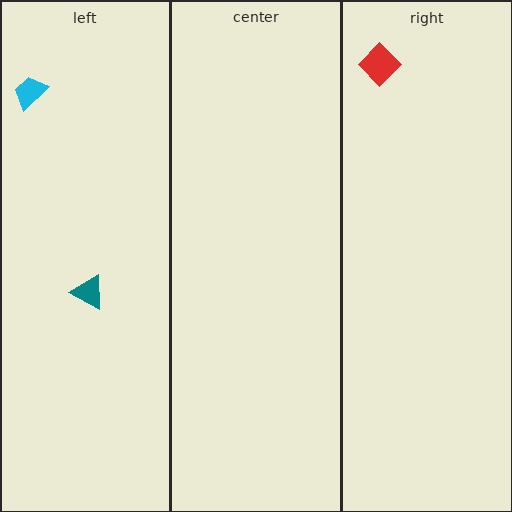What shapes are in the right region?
The red diamond.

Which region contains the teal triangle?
The left region.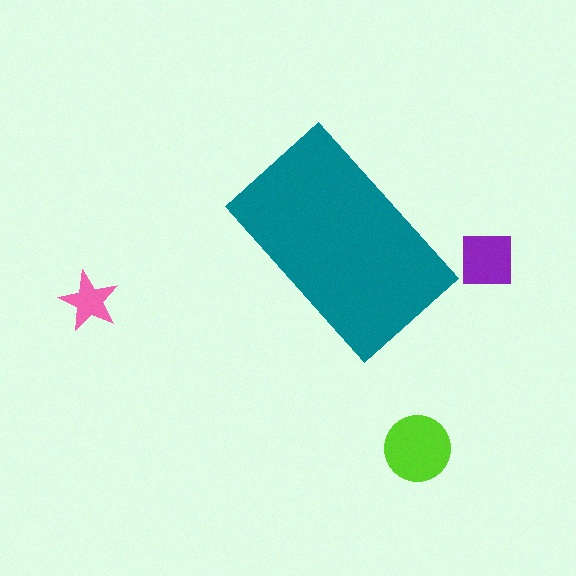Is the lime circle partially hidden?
No, the lime circle is fully visible.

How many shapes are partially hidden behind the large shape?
0 shapes are partially hidden.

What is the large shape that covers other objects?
A teal rectangle.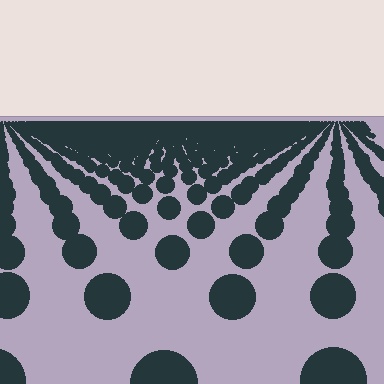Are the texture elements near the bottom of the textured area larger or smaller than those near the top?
Larger. Near the bottom, elements are closer to the viewer and appear at a bigger on-screen size.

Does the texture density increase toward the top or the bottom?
Density increases toward the top.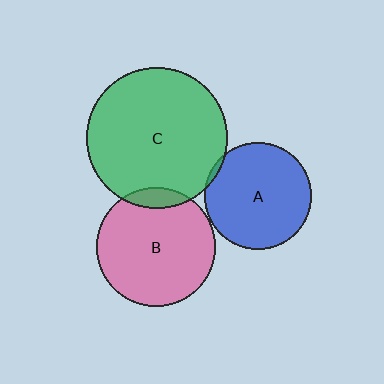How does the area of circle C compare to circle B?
Approximately 1.4 times.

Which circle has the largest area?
Circle C (green).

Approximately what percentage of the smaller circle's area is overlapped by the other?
Approximately 5%.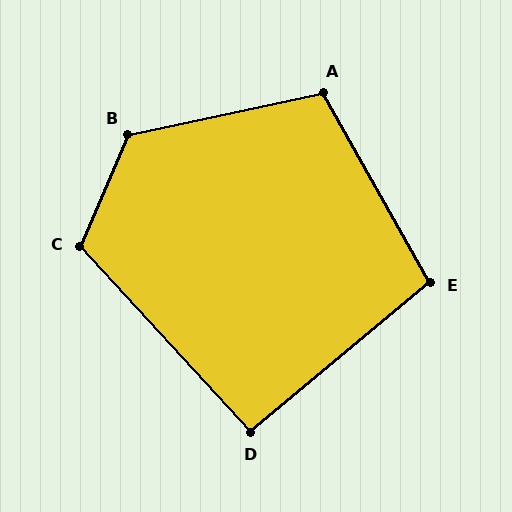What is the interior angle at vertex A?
Approximately 107 degrees (obtuse).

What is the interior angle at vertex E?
Approximately 100 degrees (obtuse).